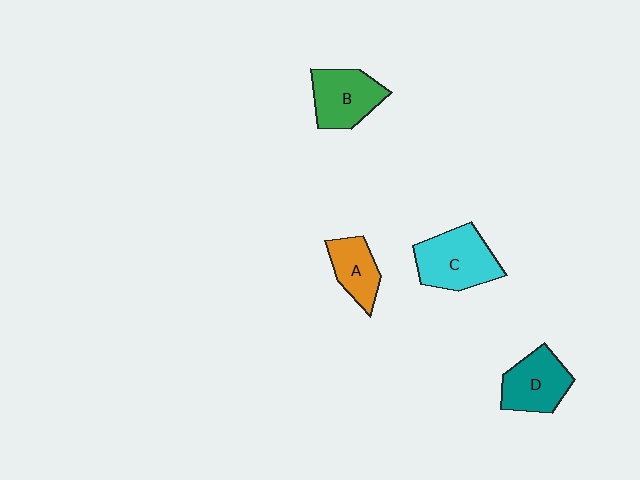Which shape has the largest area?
Shape C (cyan).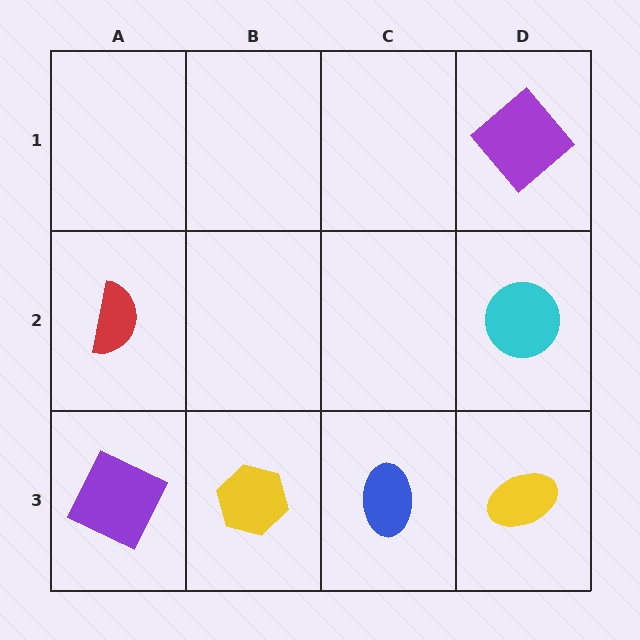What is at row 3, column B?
A yellow hexagon.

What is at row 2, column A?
A red semicircle.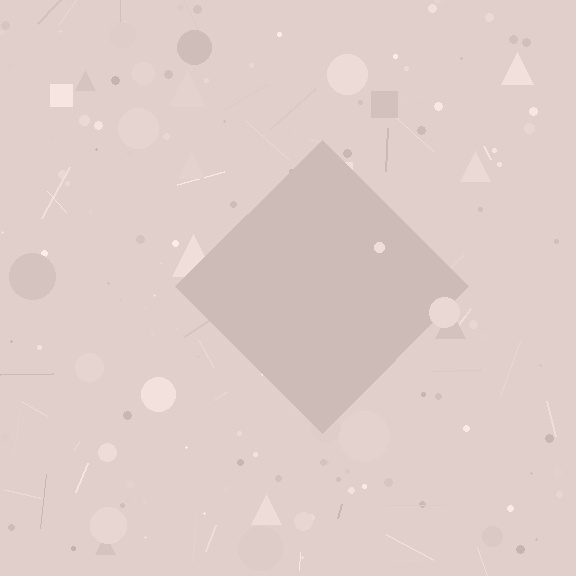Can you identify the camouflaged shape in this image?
The camouflaged shape is a diamond.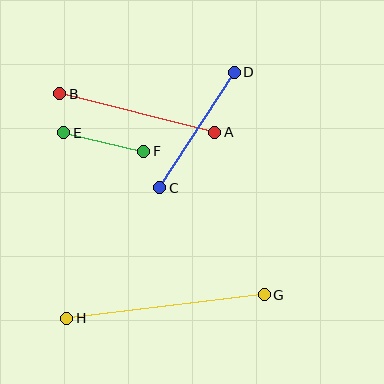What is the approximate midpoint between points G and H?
The midpoint is at approximately (166, 306) pixels.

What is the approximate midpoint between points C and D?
The midpoint is at approximately (197, 130) pixels.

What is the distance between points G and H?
The distance is approximately 199 pixels.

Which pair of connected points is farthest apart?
Points G and H are farthest apart.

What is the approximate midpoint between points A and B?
The midpoint is at approximately (137, 113) pixels.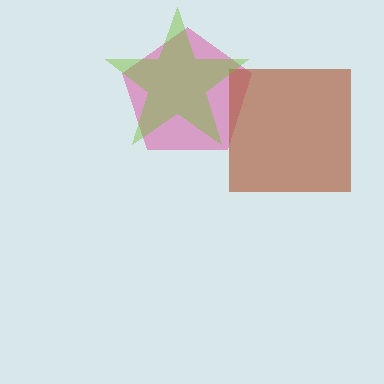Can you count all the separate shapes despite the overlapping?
Yes, there are 3 separate shapes.